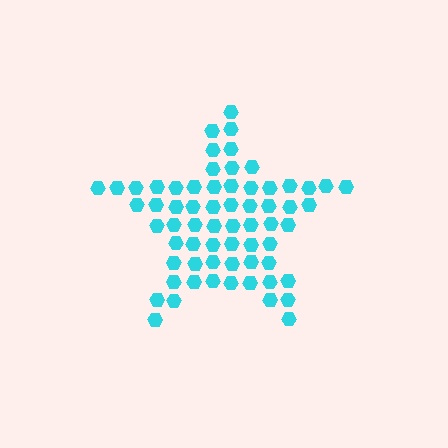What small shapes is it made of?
It is made of small hexagons.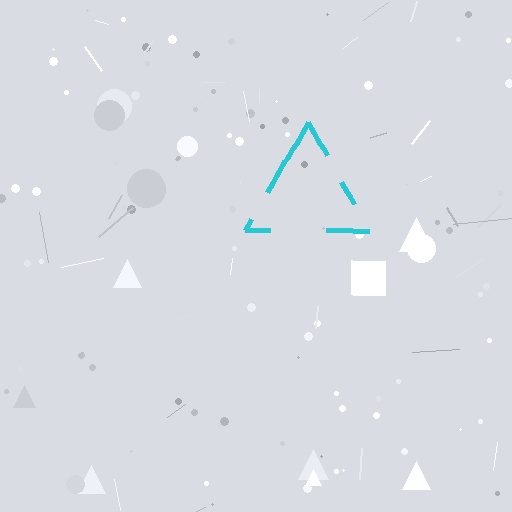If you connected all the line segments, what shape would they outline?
They would outline a triangle.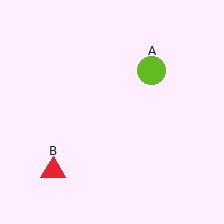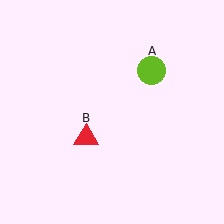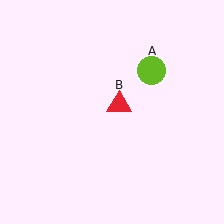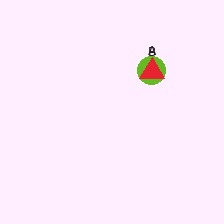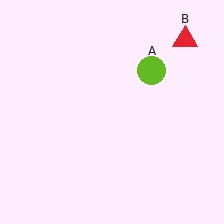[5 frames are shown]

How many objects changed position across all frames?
1 object changed position: red triangle (object B).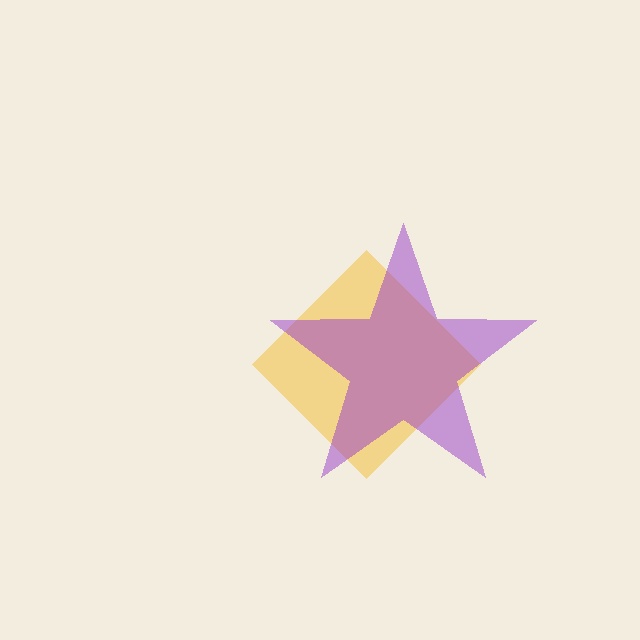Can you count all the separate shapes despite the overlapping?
Yes, there are 2 separate shapes.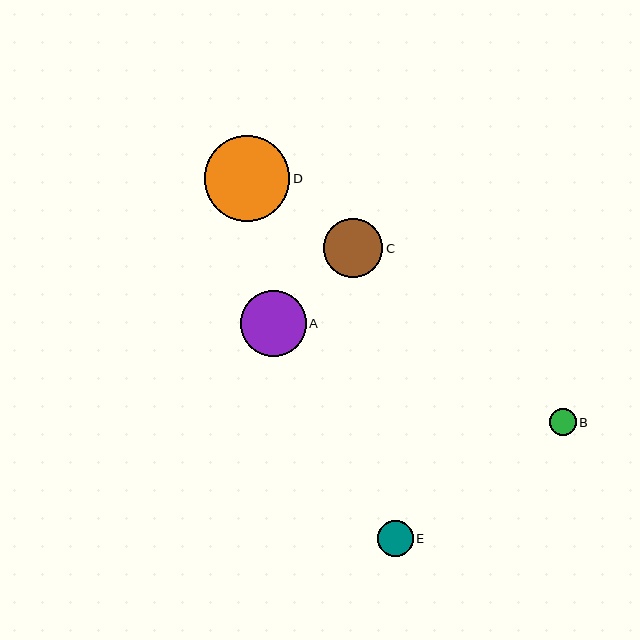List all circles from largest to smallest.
From largest to smallest: D, A, C, E, B.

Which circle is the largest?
Circle D is the largest with a size of approximately 85 pixels.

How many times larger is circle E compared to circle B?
Circle E is approximately 1.4 times the size of circle B.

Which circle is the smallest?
Circle B is the smallest with a size of approximately 26 pixels.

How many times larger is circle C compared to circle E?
Circle C is approximately 1.6 times the size of circle E.